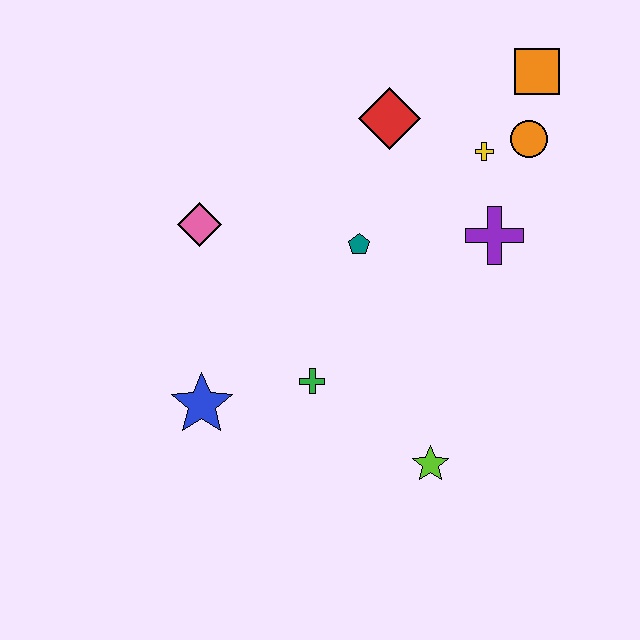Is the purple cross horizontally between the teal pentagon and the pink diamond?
No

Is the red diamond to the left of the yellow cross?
Yes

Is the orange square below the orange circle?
No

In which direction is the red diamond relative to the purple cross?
The red diamond is above the purple cross.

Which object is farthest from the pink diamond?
The orange square is farthest from the pink diamond.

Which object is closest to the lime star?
The green cross is closest to the lime star.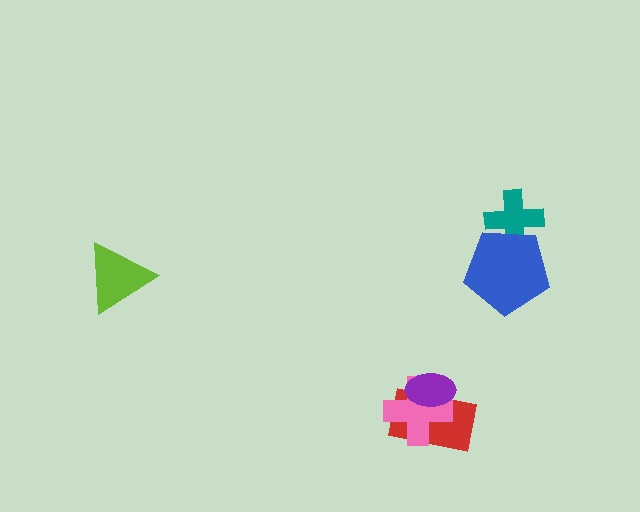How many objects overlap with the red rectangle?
2 objects overlap with the red rectangle.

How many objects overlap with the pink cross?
2 objects overlap with the pink cross.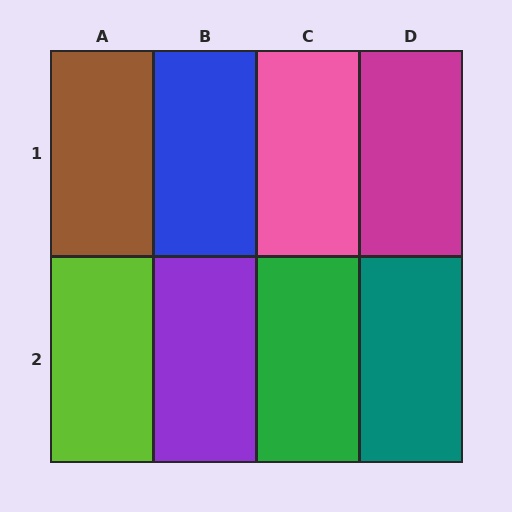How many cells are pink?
1 cell is pink.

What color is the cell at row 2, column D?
Teal.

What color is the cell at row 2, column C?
Green.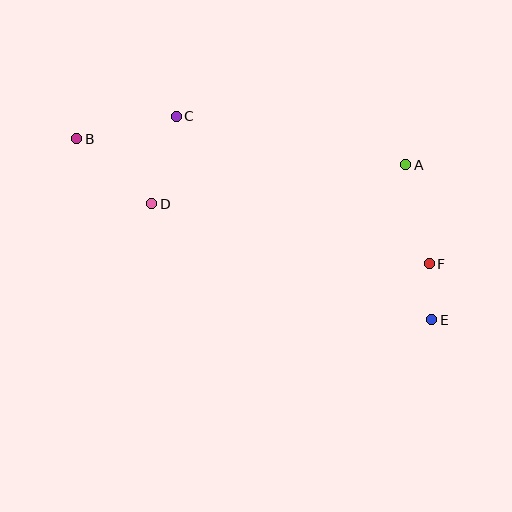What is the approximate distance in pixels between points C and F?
The distance between C and F is approximately 293 pixels.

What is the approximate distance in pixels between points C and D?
The distance between C and D is approximately 91 pixels.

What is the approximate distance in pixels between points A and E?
The distance between A and E is approximately 157 pixels.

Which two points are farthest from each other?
Points B and E are farthest from each other.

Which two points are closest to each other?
Points E and F are closest to each other.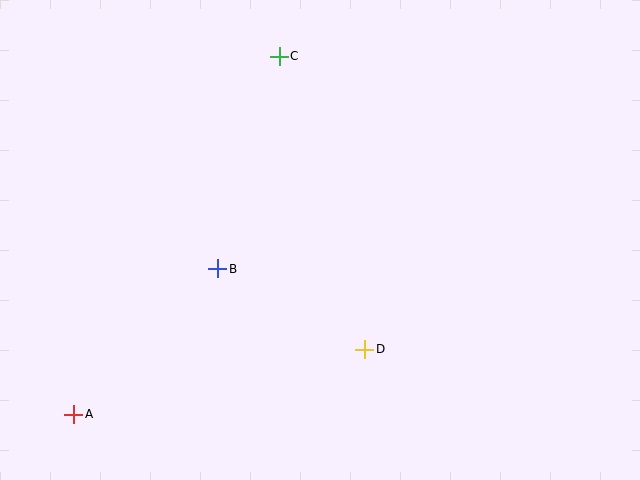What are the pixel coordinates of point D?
Point D is at (365, 349).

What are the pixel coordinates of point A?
Point A is at (74, 414).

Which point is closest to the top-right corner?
Point C is closest to the top-right corner.